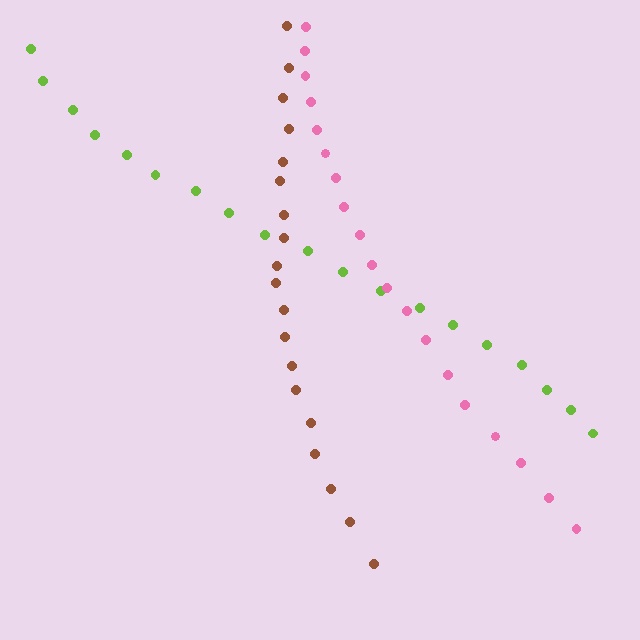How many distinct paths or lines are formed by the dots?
There are 3 distinct paths.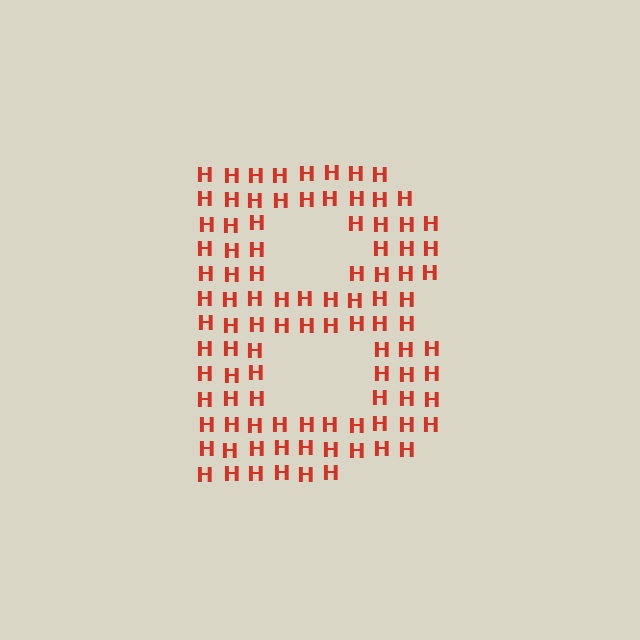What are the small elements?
The small elements are letter H's.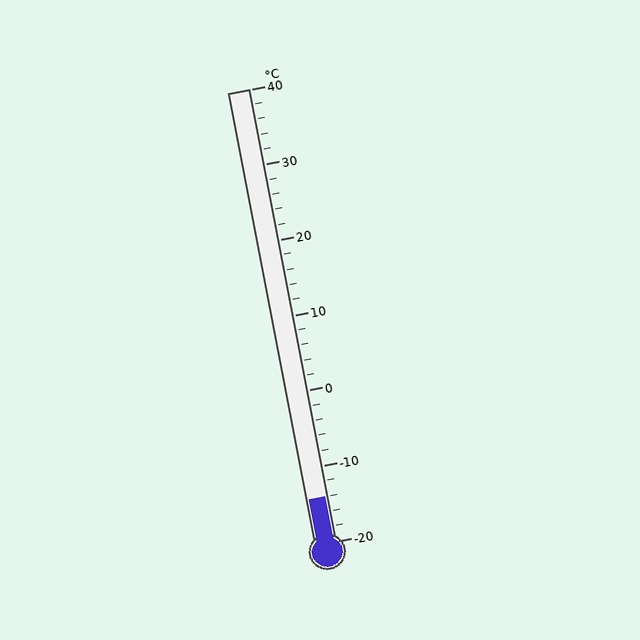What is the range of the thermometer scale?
The thermometer scale ranges from -20°C to 40°C.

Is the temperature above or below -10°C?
The temperature is below -10°C.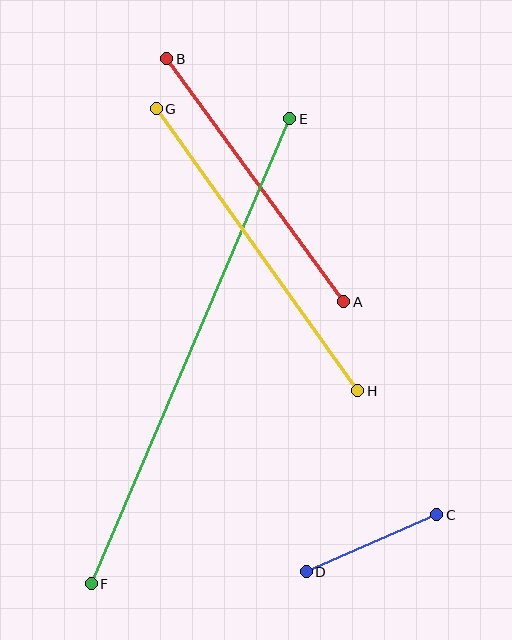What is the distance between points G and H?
The distance is approximately 346 pixels.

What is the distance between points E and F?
The distance is approximately 505 pixels.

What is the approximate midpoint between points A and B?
The midpoint is at approximately (255, 180) pixels.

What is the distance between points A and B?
The distance is approximately 300 pixels.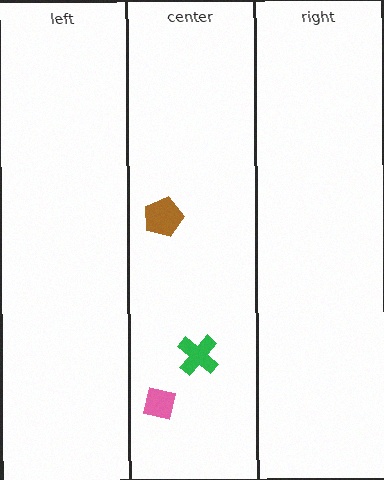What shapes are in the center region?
The pink square, the green cross, the brown pentagon.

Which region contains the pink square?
The center region.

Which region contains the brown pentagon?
The center region.